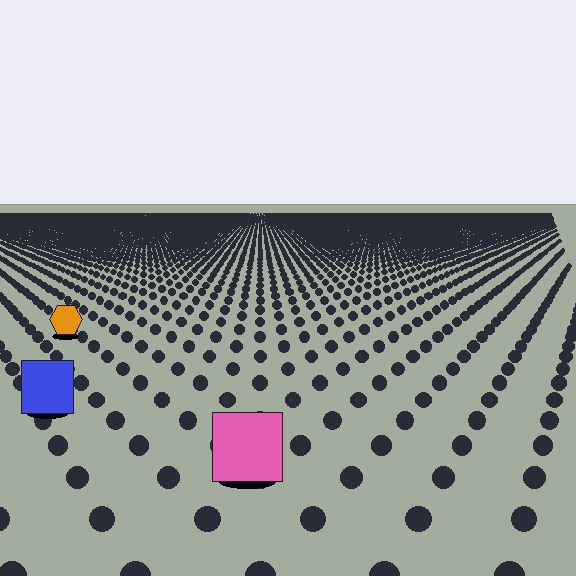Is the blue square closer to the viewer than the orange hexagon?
Yes. The blue square is closer — you can tell from the texture gradient: the ground texture is coarser near it.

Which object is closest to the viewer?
The pink square is closest. The texture marks near it are larger and more spread out.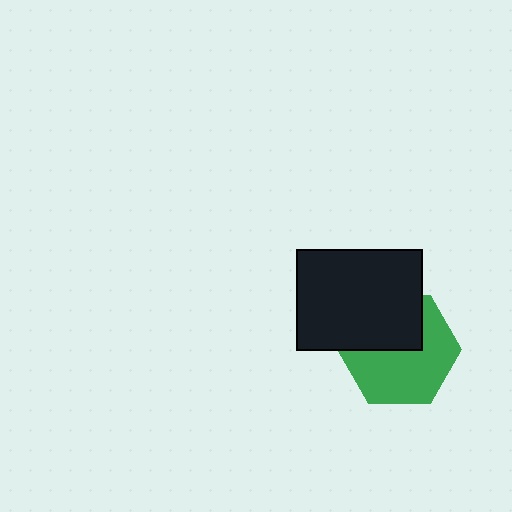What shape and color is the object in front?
The object in front is a black rectangle.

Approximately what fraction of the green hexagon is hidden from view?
Roughly 39% of the green hexagon is hidden behind the black rectangle.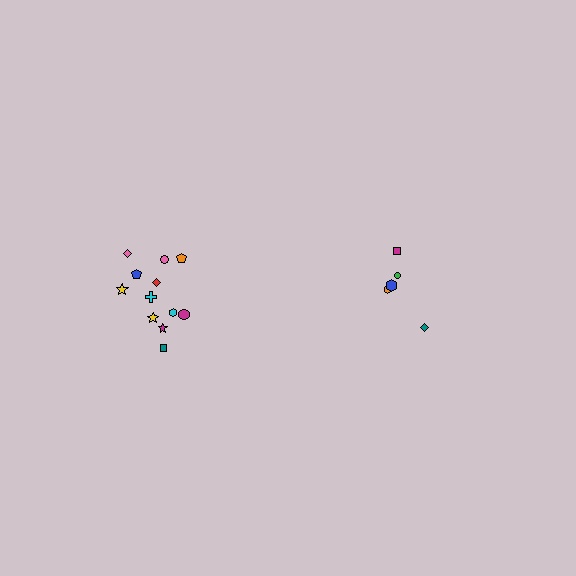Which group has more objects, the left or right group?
The left group.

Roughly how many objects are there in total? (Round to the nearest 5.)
Roughly 15 objects in total.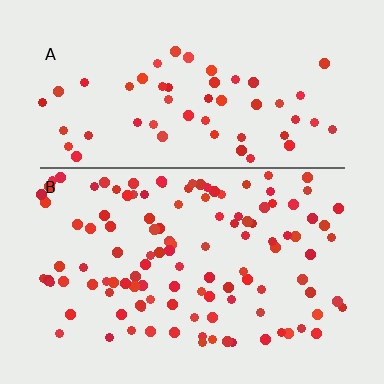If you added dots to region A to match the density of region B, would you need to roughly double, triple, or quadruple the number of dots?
Approximately double.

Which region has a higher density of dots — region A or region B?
B (the bottom).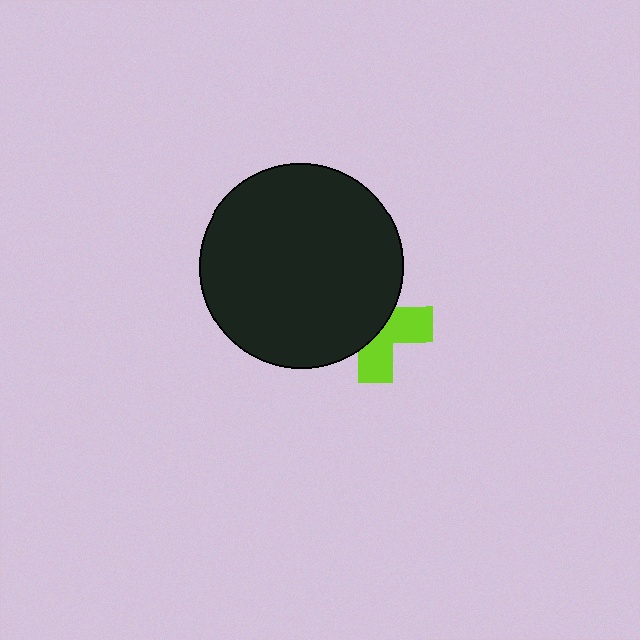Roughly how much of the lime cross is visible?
A small part of it is visible (roughly 45%).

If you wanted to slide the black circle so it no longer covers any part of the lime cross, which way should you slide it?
Slide it left — that is the most direct way to separate the two shapes.